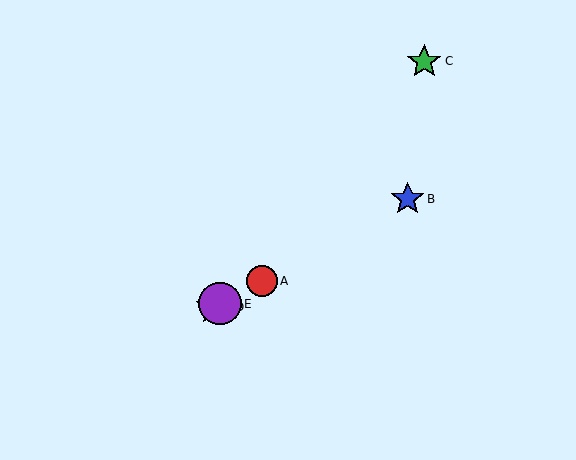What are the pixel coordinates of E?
Object E is at (220, 304).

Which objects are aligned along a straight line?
Objects A, B, D, E are aligned along a straight line.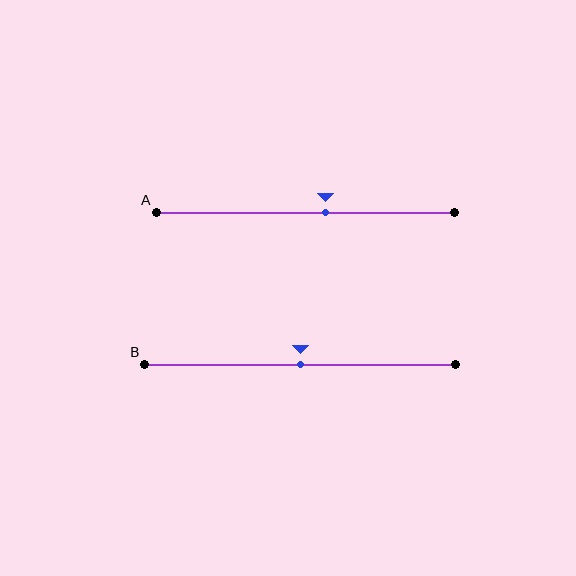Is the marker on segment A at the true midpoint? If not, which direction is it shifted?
No, the marker on segment A is shifted to the right by about 7% of the segment length.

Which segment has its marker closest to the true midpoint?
Segment B has its marker closest to the true midpoint.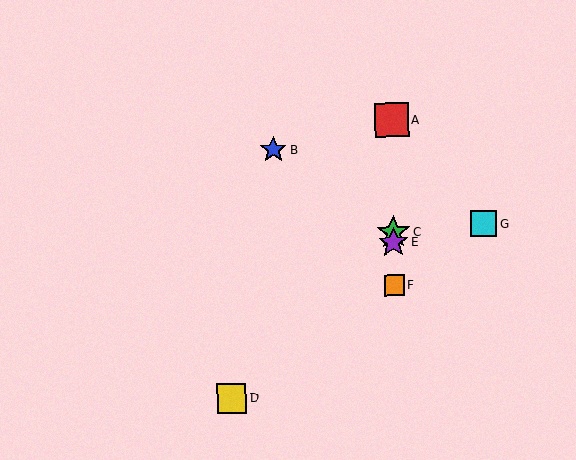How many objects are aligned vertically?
4 objects (A, C, E, F) are aligned vertically.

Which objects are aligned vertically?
Objects A, C, E, F are aligned vertically.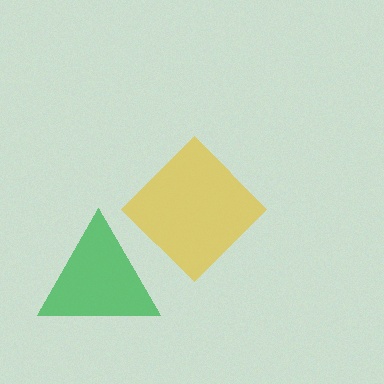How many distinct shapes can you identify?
There are 2 distinct shapes: a green triangle, a yellow diamond.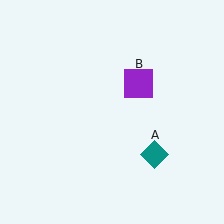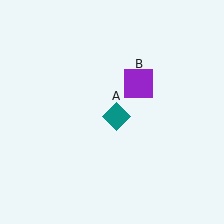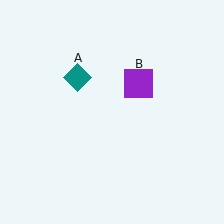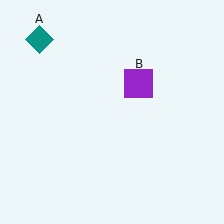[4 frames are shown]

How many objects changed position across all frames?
1 object changed position: teal diamond (object A).